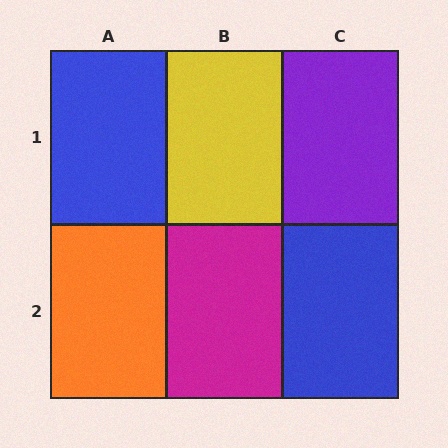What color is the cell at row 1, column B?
Yellow.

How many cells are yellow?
1 cell is yellow.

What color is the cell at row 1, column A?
Blue.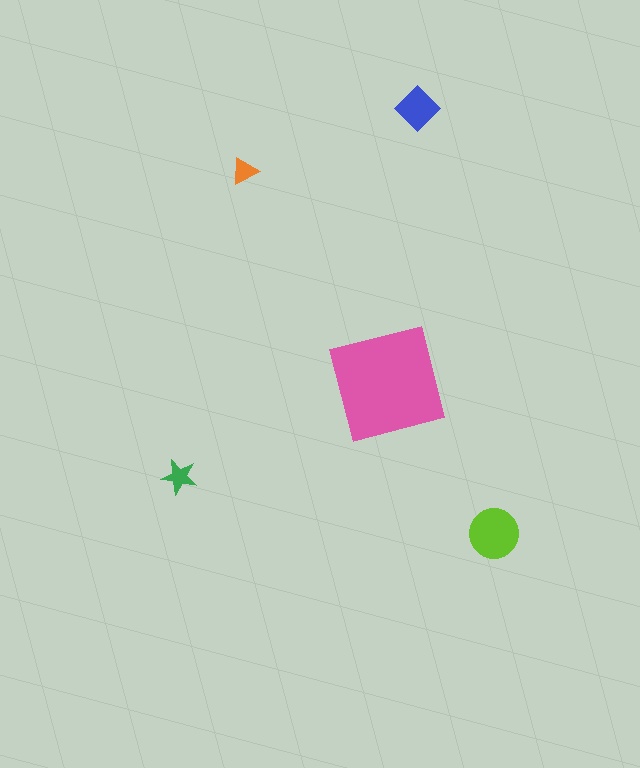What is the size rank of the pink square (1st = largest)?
1st.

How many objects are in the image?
There are 5 objects in the image.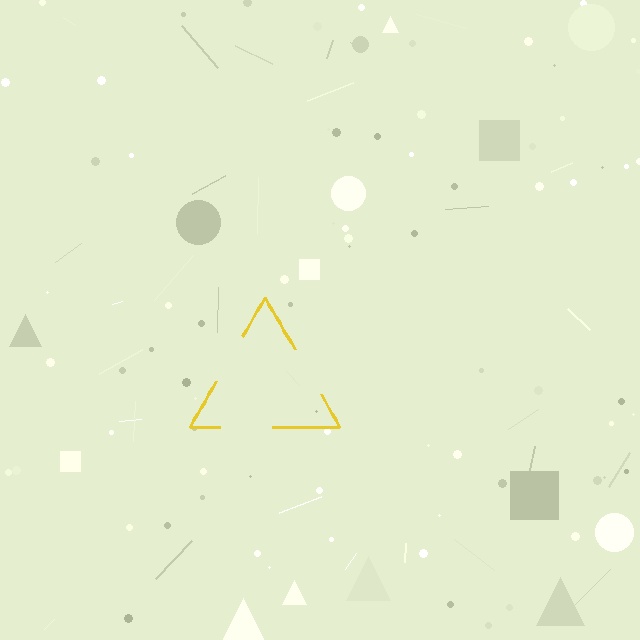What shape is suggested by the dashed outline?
The dashed outline suggests a triangle.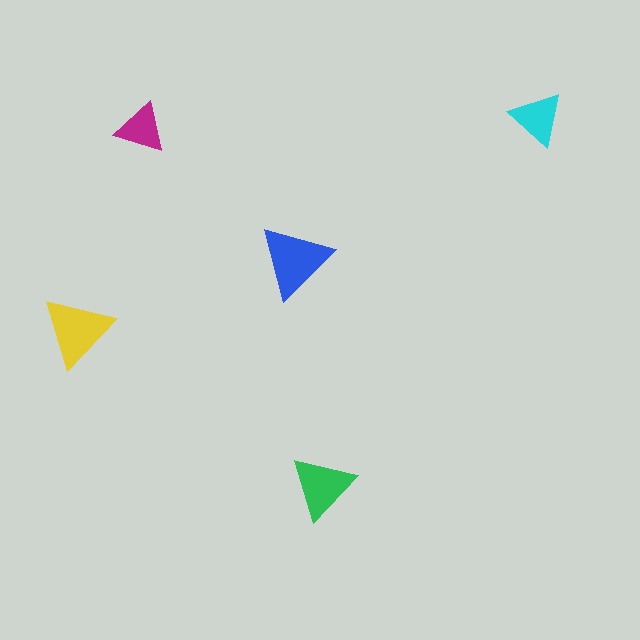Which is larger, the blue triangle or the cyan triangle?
The blue one.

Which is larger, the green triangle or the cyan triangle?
The green one.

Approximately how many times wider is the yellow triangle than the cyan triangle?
About 1.5 times wider.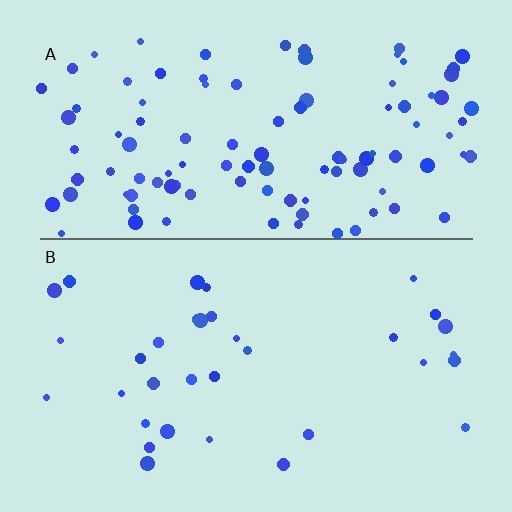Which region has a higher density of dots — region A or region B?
A (the top).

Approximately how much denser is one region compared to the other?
Approximately 3.2× — region A over region B.